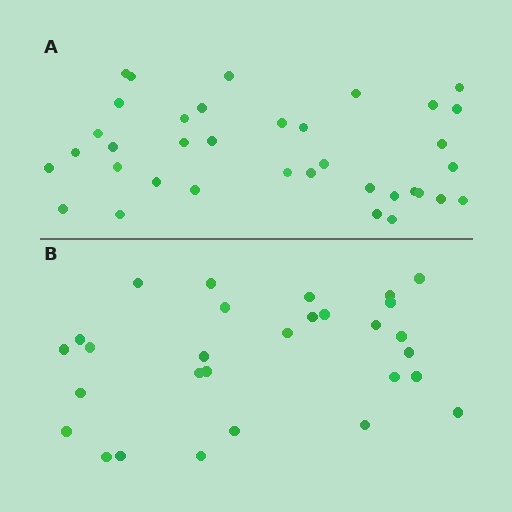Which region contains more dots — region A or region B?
Region A (the top region) has more dots.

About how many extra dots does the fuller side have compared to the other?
Region A has roughly 8 or so more dots than region B.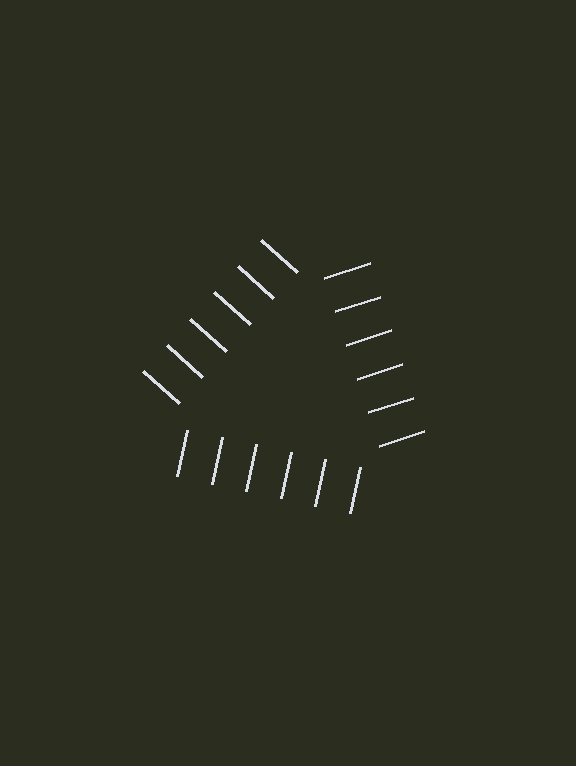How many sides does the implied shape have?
3 sides — the line-ends trace a triangle.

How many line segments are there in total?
18 — 6 along each of the 3 edges.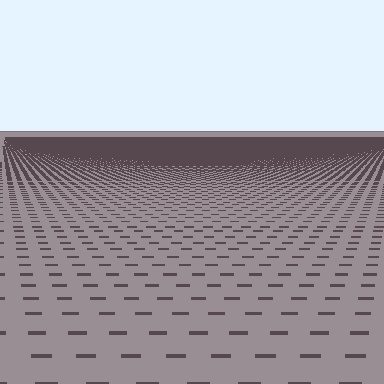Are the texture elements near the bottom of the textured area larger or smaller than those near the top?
Larger. Near the bottom, elements are closer to the viewer and appear at a bigger on-screen size.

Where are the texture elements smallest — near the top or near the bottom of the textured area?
Near the top.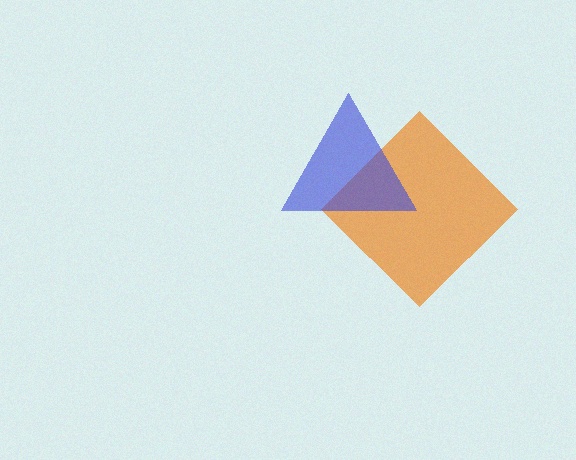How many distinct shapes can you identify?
There are 2 distinct shapes: an orange diamond, a blue triangle.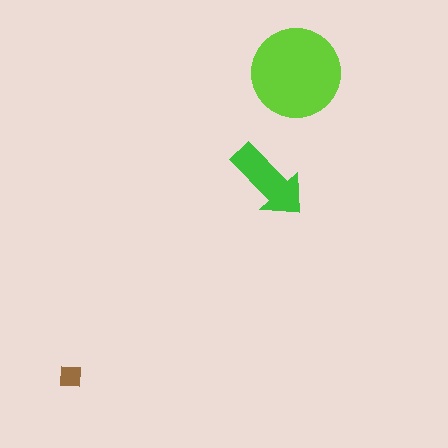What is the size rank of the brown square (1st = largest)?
3rd.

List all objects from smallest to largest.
The brown square, the green arrow, the lime circle.